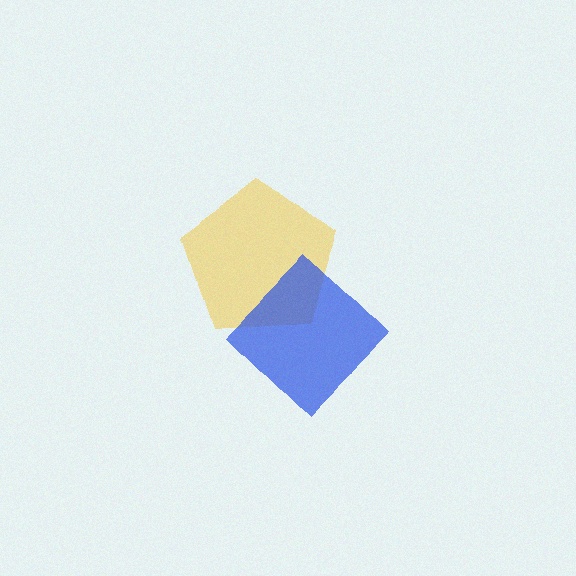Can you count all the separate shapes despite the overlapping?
Yes, there are 2 separate shapes.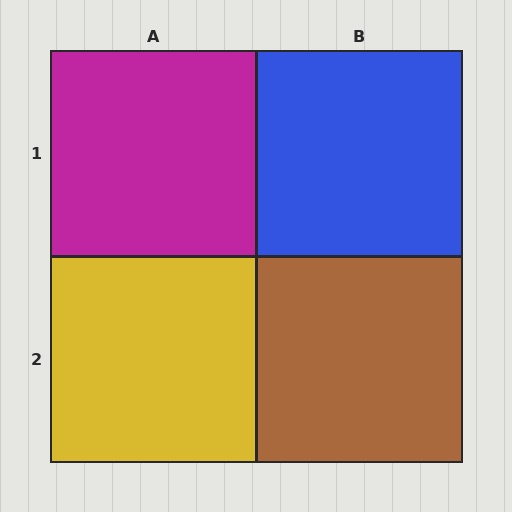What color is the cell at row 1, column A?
Magenta.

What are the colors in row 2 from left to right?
Yellow, brown.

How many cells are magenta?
1 cell is magenta.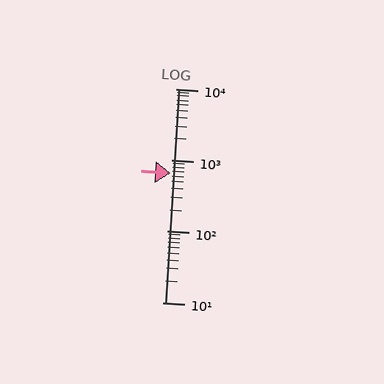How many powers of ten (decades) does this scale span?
The scale spans 3 decades, from 10 to 10000.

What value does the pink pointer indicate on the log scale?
The pointer indicates approximately 660.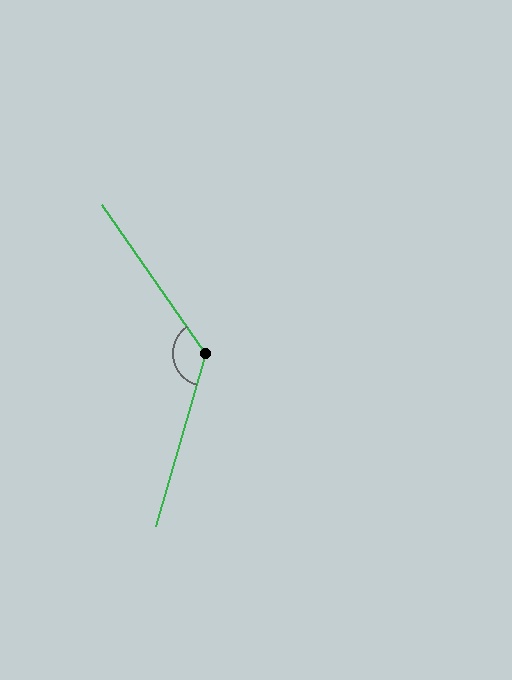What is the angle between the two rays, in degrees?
Approximately 129 degrees.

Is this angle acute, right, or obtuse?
It is obtuse.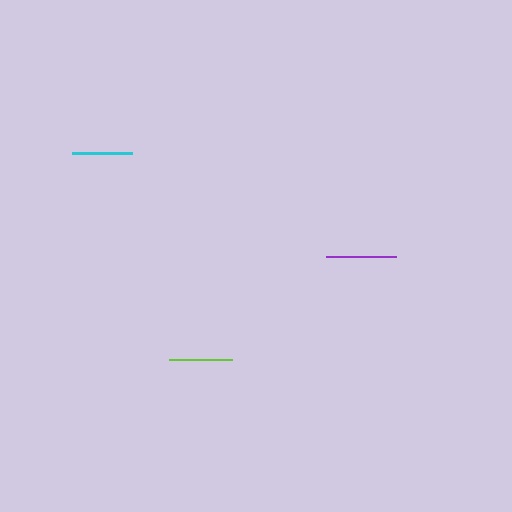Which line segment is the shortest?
The cyan line is the shortest at approximately 60 pixels.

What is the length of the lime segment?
The lime segment is approximately 63 pixels long.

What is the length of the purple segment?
The purple segment is approximately 70 pixels long.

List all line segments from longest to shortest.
From longest to shortest: purple, lime, cyan.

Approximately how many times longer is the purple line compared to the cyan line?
The purple line is approximately 1.2 times the length of the cyan line.